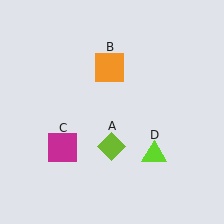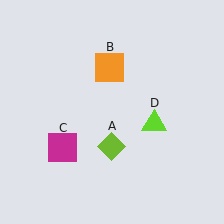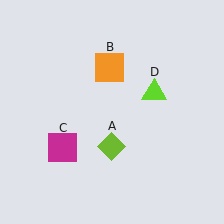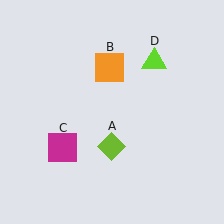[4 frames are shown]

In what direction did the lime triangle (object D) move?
The lime triangle (object D) moved up.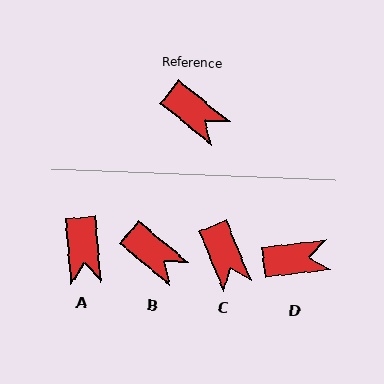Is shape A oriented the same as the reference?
No, it is off by about 46 degrees.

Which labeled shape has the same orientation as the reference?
B.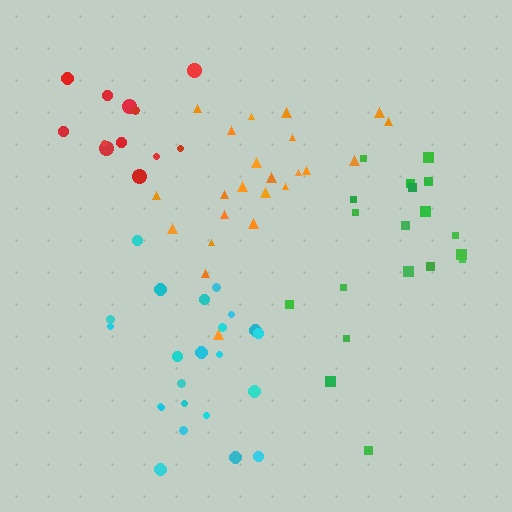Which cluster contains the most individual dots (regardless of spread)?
Cyan (23).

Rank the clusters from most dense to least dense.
red, orange, cyan, green.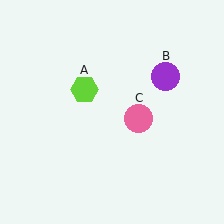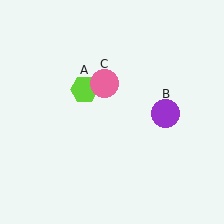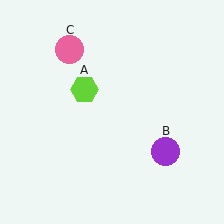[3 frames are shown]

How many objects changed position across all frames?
2 objects changed position: purple circle (object B), pink circle (object C).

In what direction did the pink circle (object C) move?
The pink circle (object C) moved up and to the left.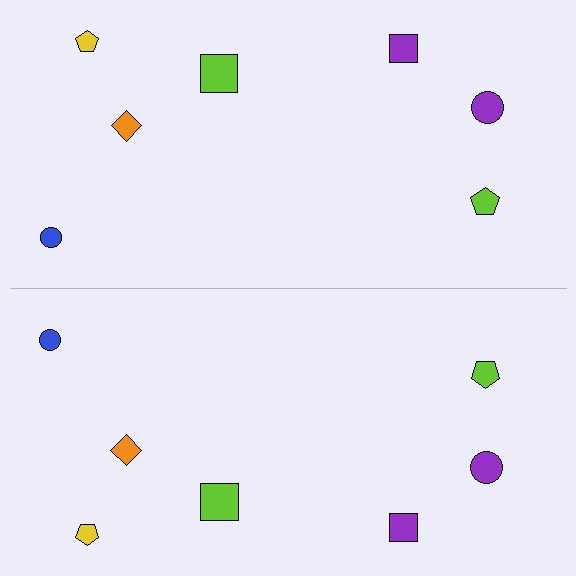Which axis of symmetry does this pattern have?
The pattern has a horizontal axis of symmetry running through the center of the image.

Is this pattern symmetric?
Yes, this pattern has bilateral (reflection) symmetry.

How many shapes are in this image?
There are 14 shapes in this image.